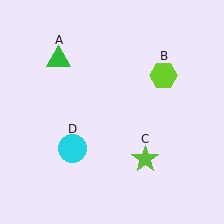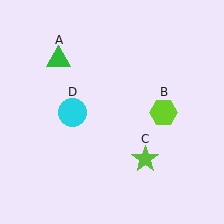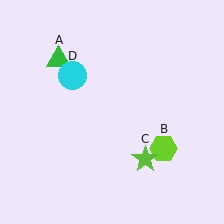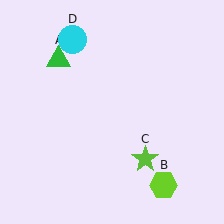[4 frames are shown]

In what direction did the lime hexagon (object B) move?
The lime hexagon (object B) moved down.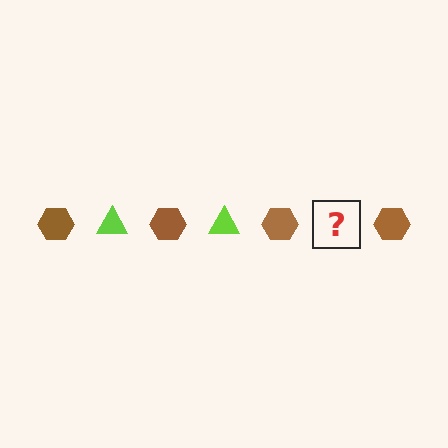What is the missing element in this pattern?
The missing element is a lime triangle.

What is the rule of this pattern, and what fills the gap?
The rule is that the pattern alternates between brown hexagon and lime triangle. The gap should be filled with a lime triangle.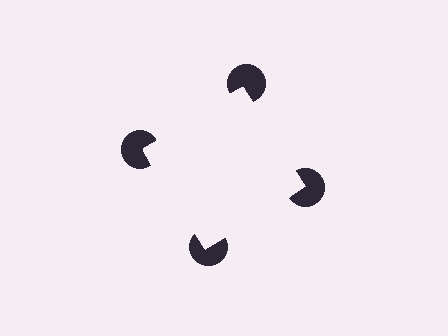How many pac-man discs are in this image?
There are 4 — one at each vertex of the illusory square.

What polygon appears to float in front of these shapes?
An illusory square — its edges are inferred from the aligned wedge cuts in the pac-man discs, not physically drawn.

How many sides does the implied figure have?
4 sides.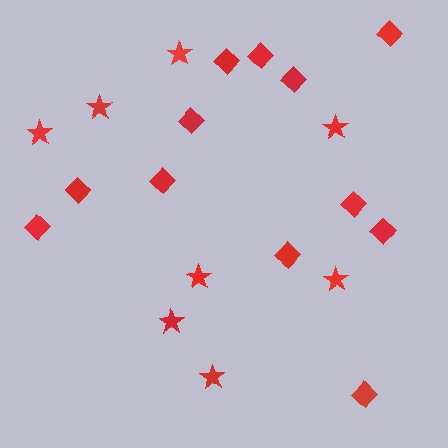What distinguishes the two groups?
There are 2 groups: one group of diamonds (12) and one group of stars (8).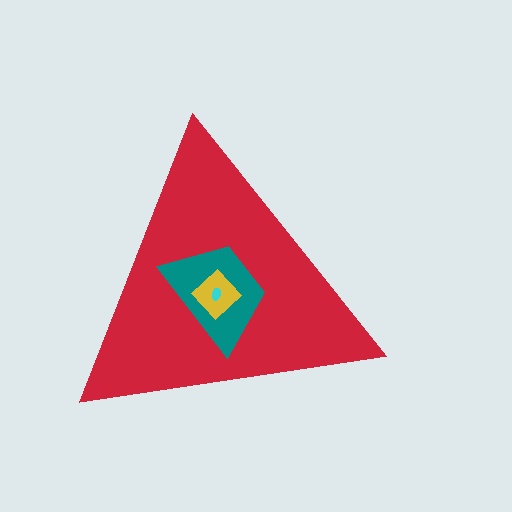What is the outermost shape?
The red triangle.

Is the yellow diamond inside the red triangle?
Yes.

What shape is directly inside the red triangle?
The teal trapezoid.